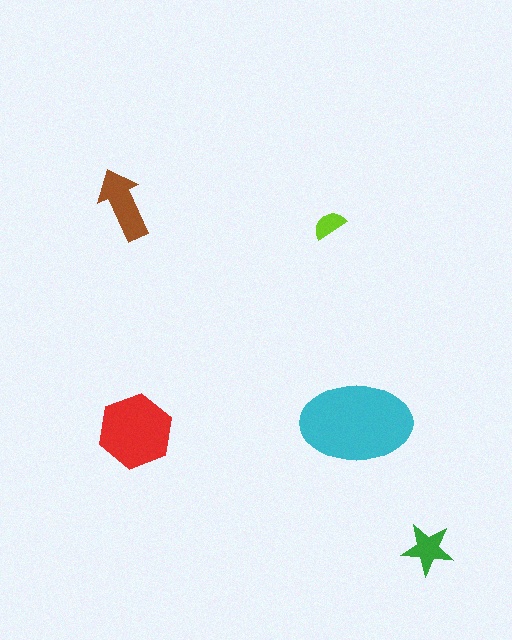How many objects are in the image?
There are 5 objects in the image.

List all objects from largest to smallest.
The cyan ellipse, the red hexagon, the brown arrow, the green star, the lime semicircle.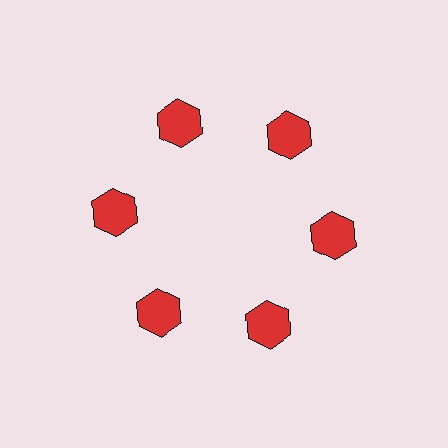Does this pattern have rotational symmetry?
Yes, this pattern has 6-fold rotational symmetry. It looks the same after rotating 60 degrees around the center.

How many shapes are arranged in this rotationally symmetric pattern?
There are 6 shapes, arranged in 6 groups of 1.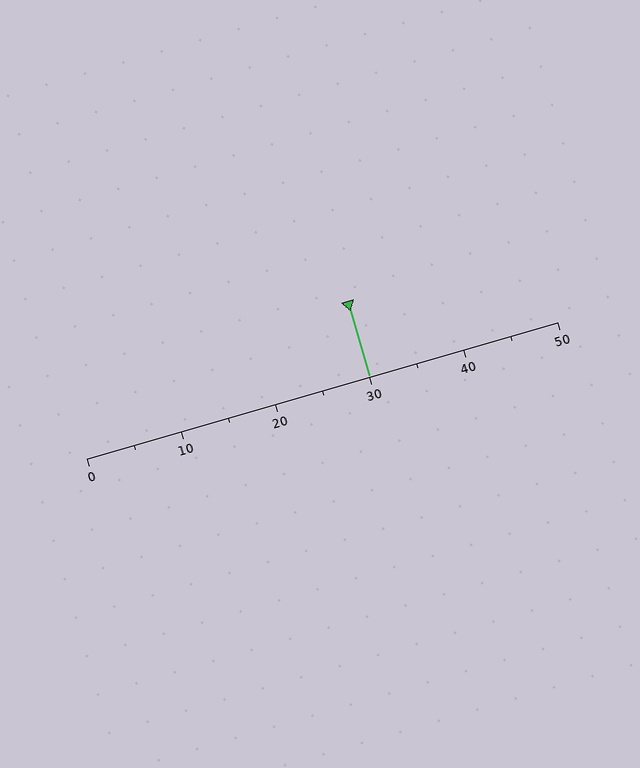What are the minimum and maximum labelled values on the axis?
The axis runs from 0 to 50.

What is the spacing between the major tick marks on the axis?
The major ticks are spaced 10 apart.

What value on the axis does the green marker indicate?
The marker indicates approximately 30.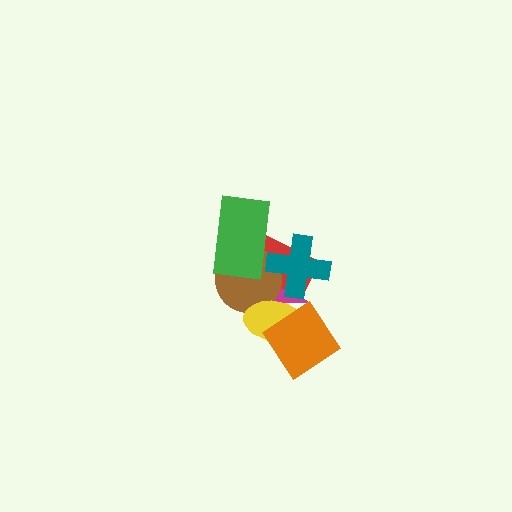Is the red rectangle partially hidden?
Yes, it is partially covered by another shape.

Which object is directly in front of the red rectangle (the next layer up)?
The brown circle is directly in front of the red rectangle.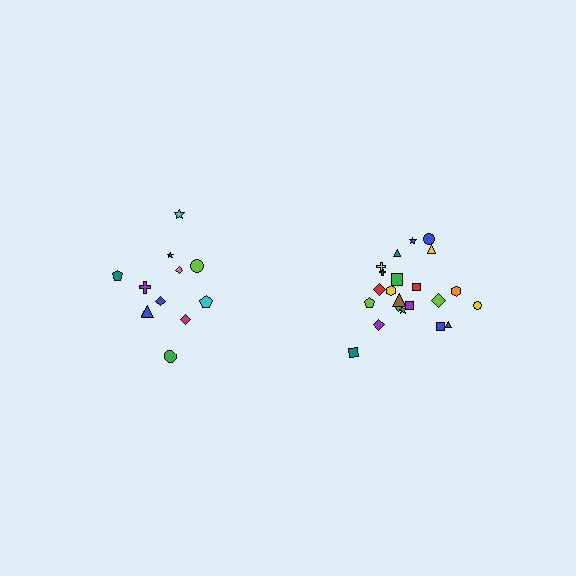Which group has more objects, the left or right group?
The right group.